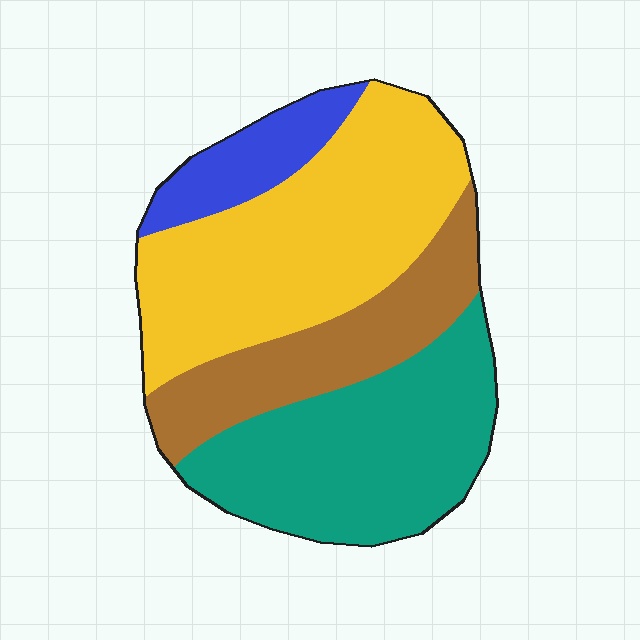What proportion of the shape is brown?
Brown takes up less than a quarter of the shape.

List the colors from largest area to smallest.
From largest to smallest: yellow, teal, brown, blue.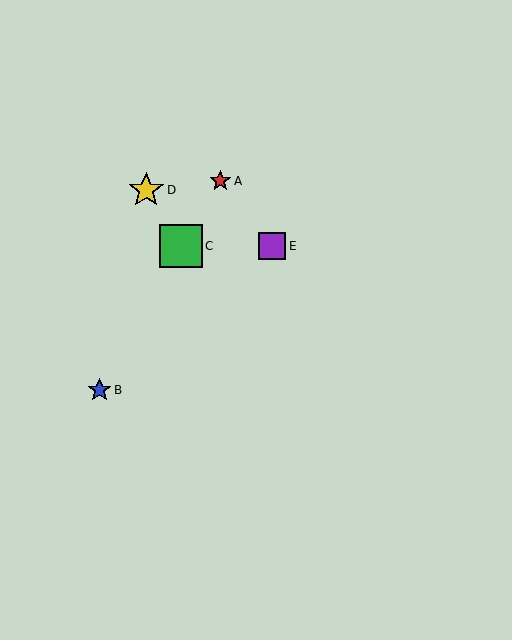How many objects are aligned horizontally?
2 objects (C, E) are aligned horizontally.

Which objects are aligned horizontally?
Objects C, E are aligned horizontally.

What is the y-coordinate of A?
Object A is at y≈181.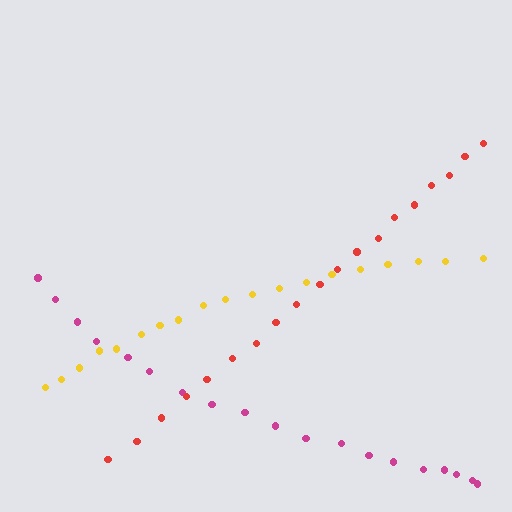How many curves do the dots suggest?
There are 3 distinct paths.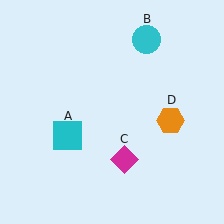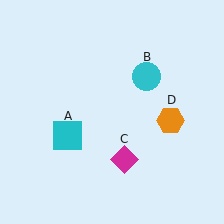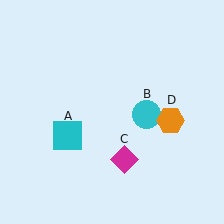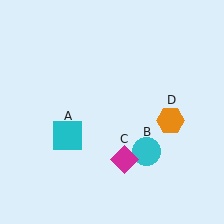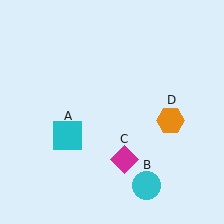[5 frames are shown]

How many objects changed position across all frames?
1 object changed position: cyan circle (object B).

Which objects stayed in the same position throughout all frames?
Cyan square (object A) and magenta diamond (object C) and orange hexagon (object D) remained stationary.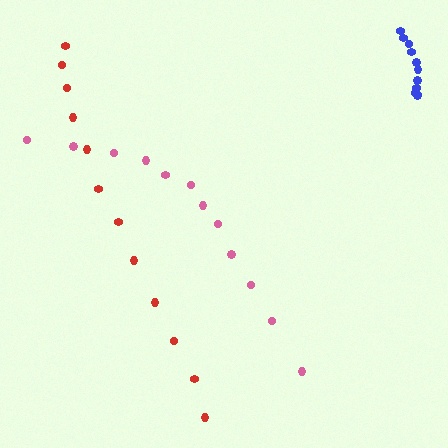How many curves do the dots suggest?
There are 3 distinct paths.